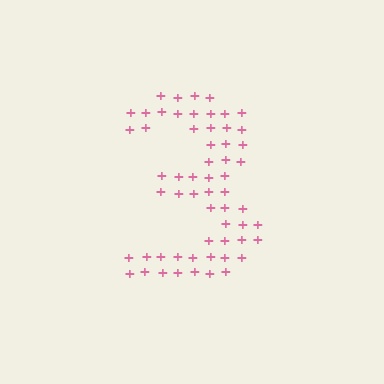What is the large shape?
The large shape is the digit 3.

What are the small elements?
The small elements are plus signs.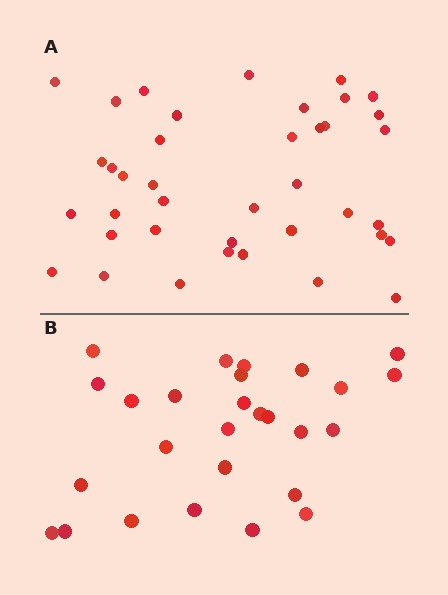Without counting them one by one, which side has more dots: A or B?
Region A (the top region) has more dots.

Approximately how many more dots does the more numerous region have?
Region A has roughly 12 or so more dots than region B.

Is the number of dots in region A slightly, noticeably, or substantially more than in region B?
Region A has noticeably more, but not dramatically so. The ratio is roughly 1.4 to 1.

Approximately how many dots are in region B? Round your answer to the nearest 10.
About 30 dots. (The exact count is 27, which rounds to 30.)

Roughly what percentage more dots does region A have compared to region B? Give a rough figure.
About 45% more.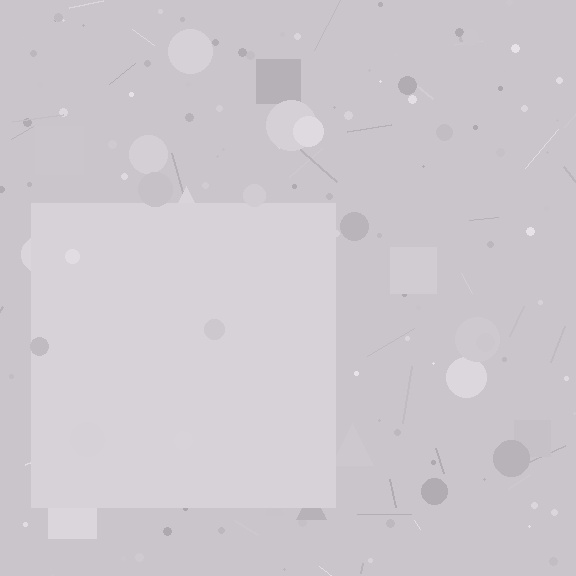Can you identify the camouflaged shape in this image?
The camouflaged shape is a square.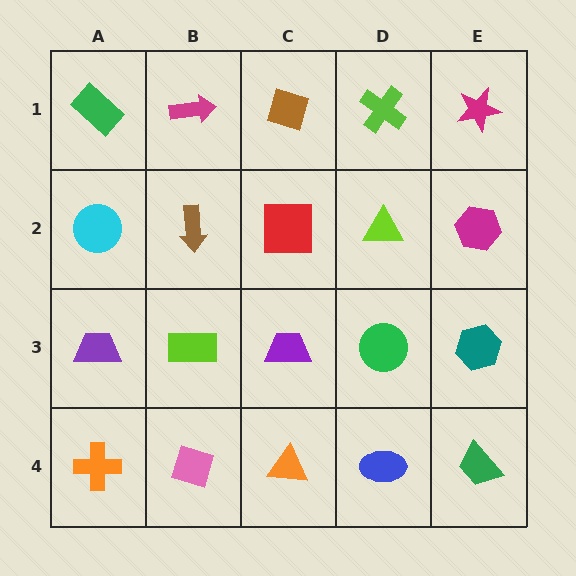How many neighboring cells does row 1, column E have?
2.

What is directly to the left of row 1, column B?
A green rectangle.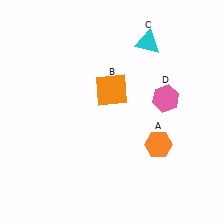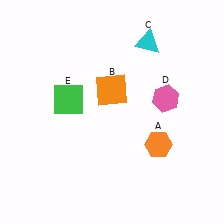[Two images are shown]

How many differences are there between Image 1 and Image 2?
There is 1 difference between the two images.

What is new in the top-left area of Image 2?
A green square (E) was added in the top-left area of Image 2.